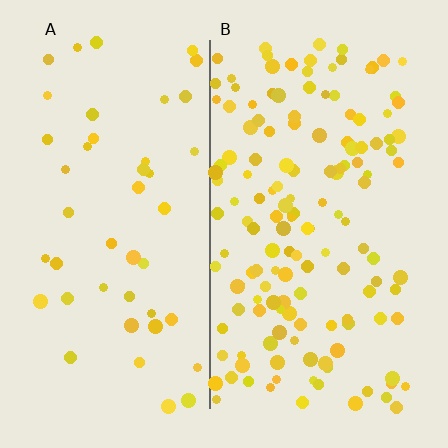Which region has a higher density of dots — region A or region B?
B (the right).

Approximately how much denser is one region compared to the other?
Approximately 3.2× — region B over region A.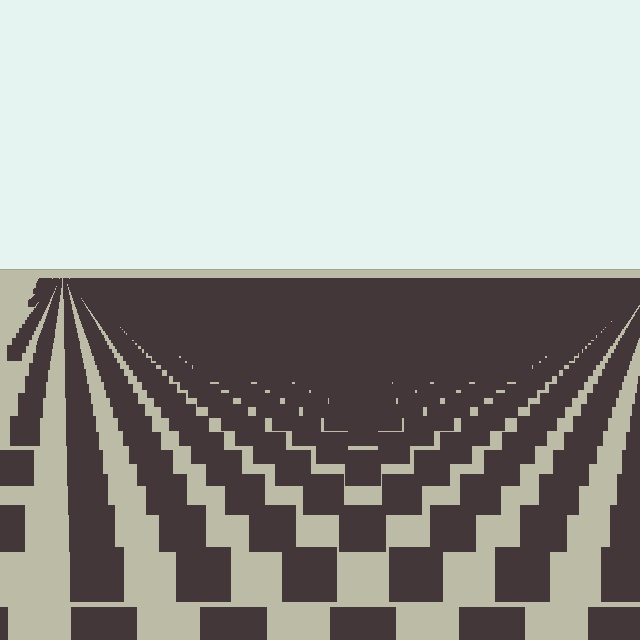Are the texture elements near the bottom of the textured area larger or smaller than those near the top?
Larger. Near the bottom, elements are closer to the viewer and appear at a bigger on-screen size.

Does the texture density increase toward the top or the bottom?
Density increases toward the top.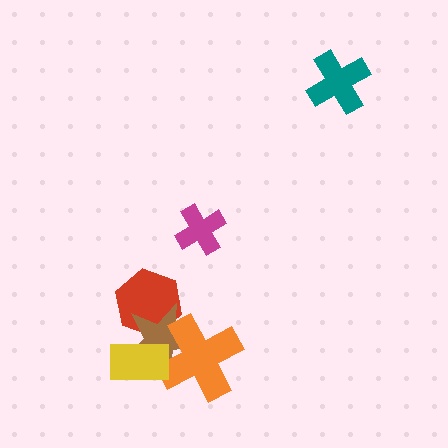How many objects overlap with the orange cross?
2 objects overlap with the orange cross.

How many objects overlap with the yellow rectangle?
2 objects overlap with the yellow rectangle.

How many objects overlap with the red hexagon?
1 object overlaps with the red hexagon.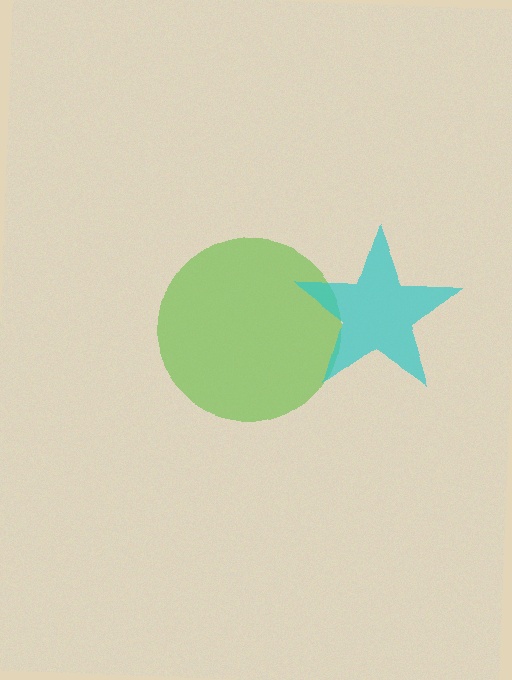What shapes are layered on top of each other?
The layered shapes are: a lime circle, a cyan star.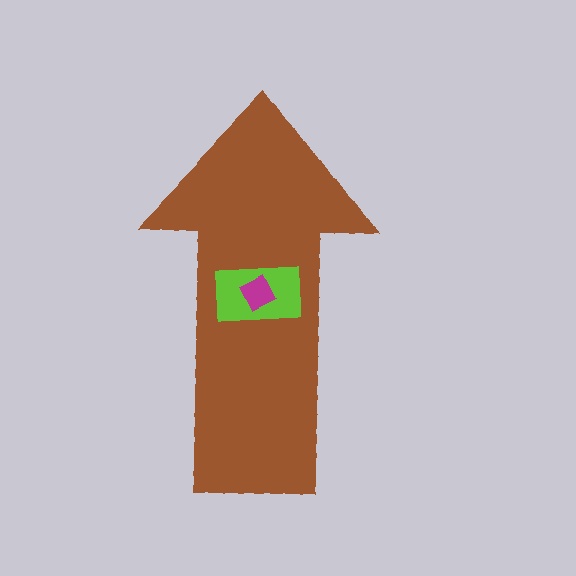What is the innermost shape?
The magenta diamond.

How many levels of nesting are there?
3.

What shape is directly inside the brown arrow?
The lime rectangle.